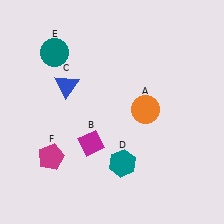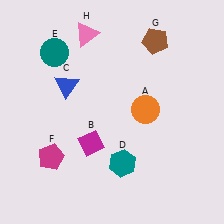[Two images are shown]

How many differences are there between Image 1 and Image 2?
There are 2 differences between the two images.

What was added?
A brown pentagon (G), a pink triangle (H) were added in Image 2.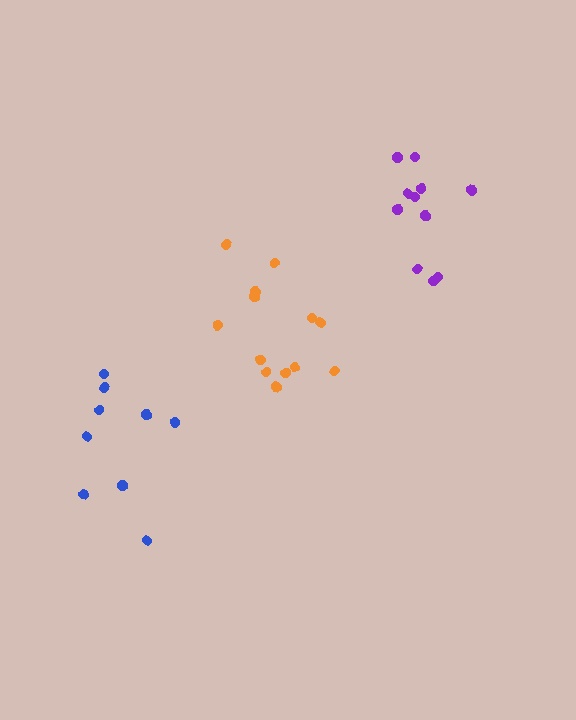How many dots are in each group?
Group 1: 13 dots, Group 2: 9 dots, Group 3: 11 dots (33 total).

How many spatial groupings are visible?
There are 3 spatial groupings.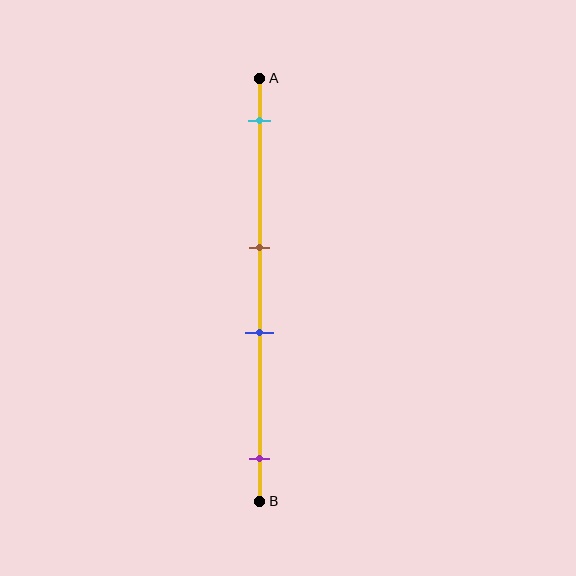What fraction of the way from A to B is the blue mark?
The blue mark is approximately 60% (0.6) of the way from A to B.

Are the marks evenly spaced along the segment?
No, the marks are not evenly spaced.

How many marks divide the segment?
There are 4 marks dividing the segment.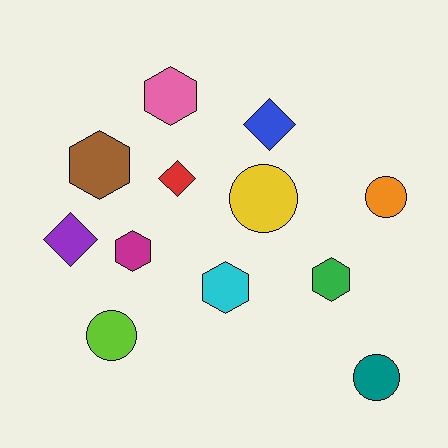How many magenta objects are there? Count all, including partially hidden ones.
There is 1 magenta object.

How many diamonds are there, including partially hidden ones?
There are 3 diamonds.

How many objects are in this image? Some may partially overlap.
There are 12 objects.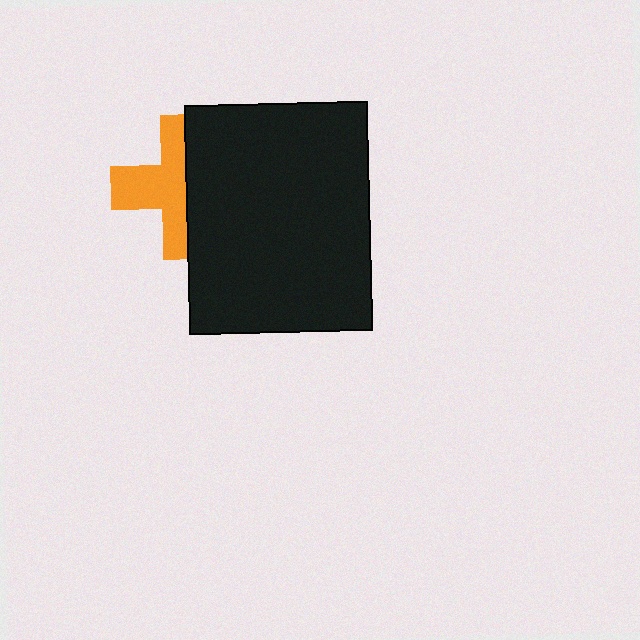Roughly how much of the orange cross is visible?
About half of it is visible (roughly 53%).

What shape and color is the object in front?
The object in front is a black rectangle.